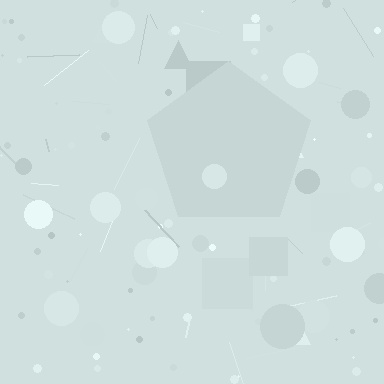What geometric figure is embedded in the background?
A pentagon is embedded in the background.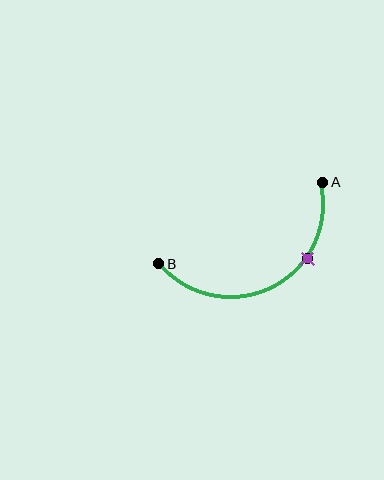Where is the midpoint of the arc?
The arc midpoint is the point on the curve farthest from the straight line joining A and B. It sits below that line.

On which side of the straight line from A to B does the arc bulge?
The arc bulges below the straight line connecting A and B.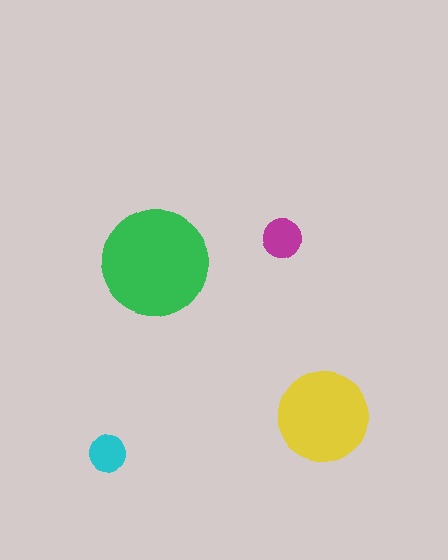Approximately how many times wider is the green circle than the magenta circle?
About 3 times wider.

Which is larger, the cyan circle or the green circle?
The green one.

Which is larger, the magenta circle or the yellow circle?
The yellow one.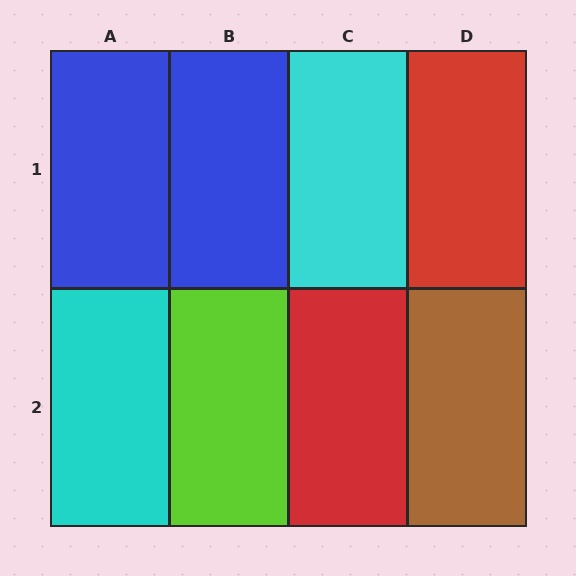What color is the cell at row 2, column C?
Red.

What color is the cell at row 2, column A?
Cyan.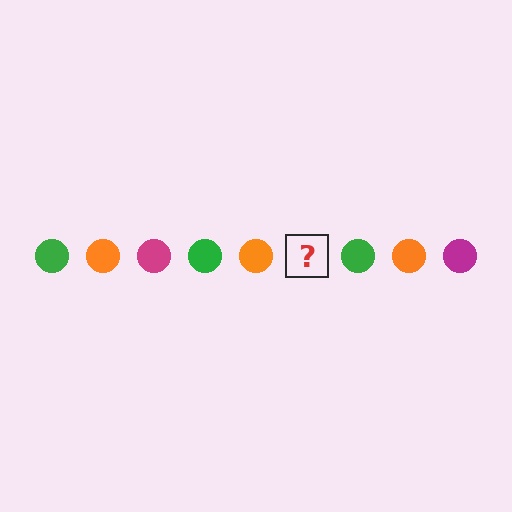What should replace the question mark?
The question mark should be replaced with a magenta circle.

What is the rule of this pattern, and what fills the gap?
The rule is that the pattern cycles through green, orange, magenta circles. The gap should be filled with a magenta circle.